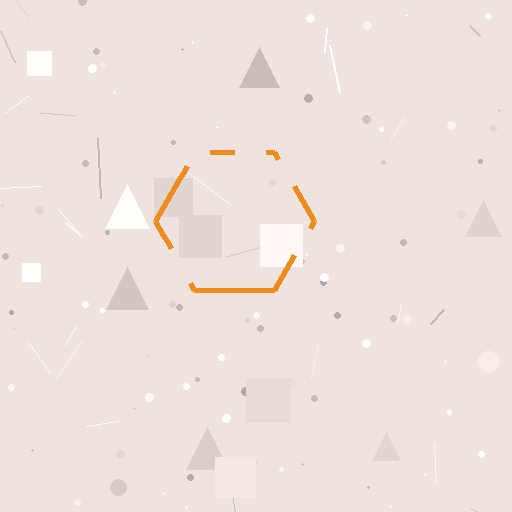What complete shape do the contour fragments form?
The contour fragments form a hexagon.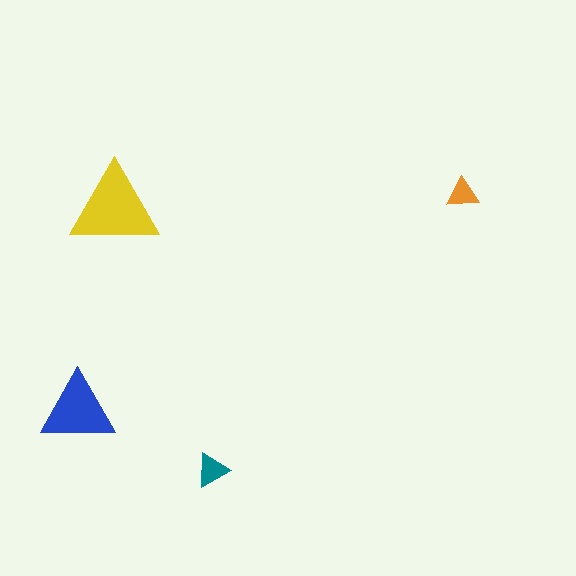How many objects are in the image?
There are 4 objects in the image.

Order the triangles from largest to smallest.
the yellow one, the blue one, the teal one, the orange one.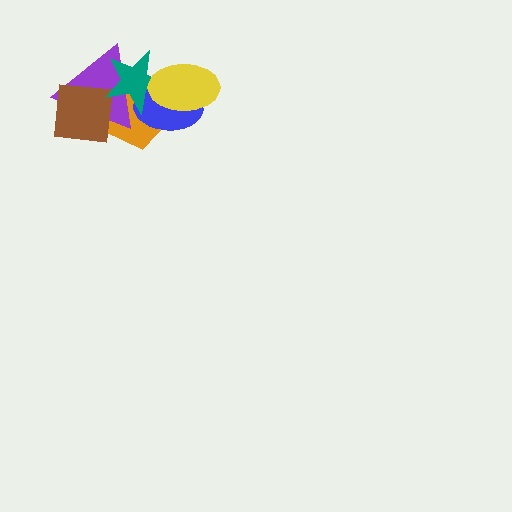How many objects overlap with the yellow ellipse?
3 objects overlap with the yellow ellipse.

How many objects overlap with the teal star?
5 objects overlap with the teal star.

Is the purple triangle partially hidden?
Yes, it is partially covered by another shape.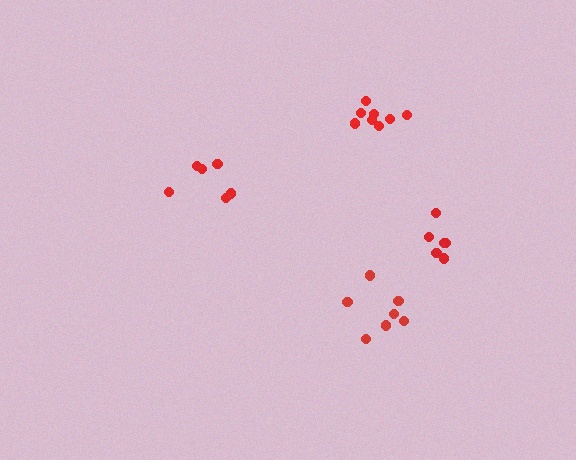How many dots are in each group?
Group 1: 8 dots, Group 2: 6 dots, Group 3: 6 dots, Group 4: 7 dots (27 total).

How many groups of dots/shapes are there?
There are 4 groups.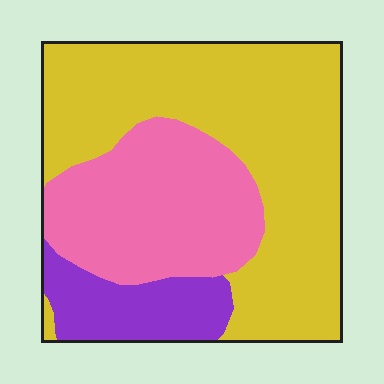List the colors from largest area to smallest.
From largest to smallest: yellow, pink, purple.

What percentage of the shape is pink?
Pink covers 30% of the shape.